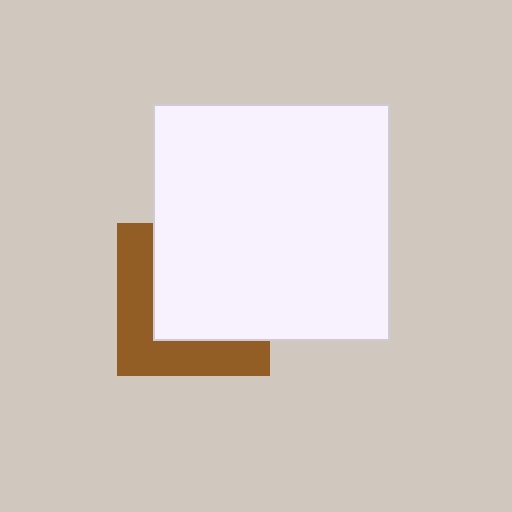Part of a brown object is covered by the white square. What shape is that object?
It is a square.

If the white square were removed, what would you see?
You would see the complete brown square.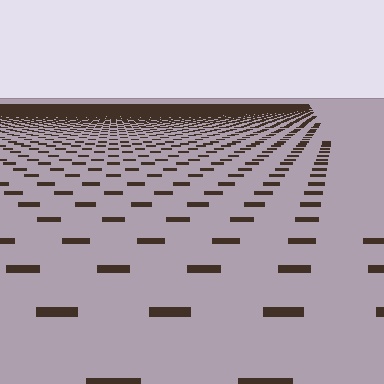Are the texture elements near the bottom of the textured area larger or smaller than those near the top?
Larger. Near the bottom, elements are closer to the viewer and appear at a bigger on-screen size.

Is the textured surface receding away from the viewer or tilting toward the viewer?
The surface is receding away from the viewer. Texture elements get smaller and denser toward the top.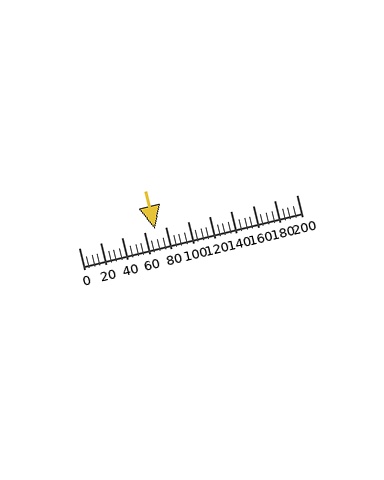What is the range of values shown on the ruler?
The ruler shows values from 0 to 200.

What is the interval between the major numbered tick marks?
The major tick marks are spaced 20 units apart.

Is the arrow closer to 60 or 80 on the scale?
The arrow is closer to 80.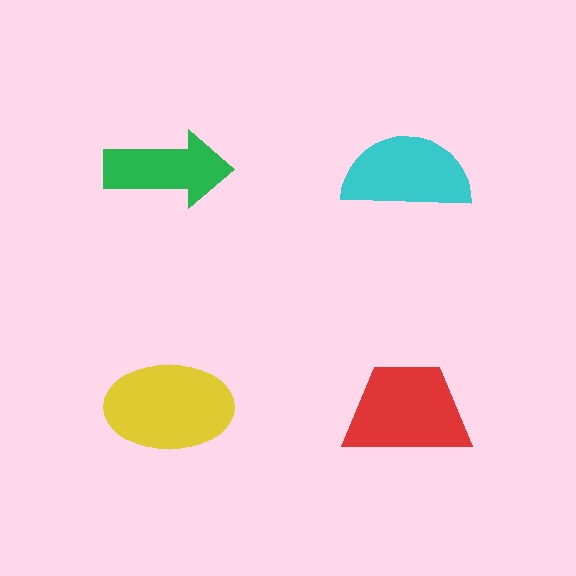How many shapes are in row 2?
2 shapes.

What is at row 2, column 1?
A yellow ellipse.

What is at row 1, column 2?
A cyan semicircle.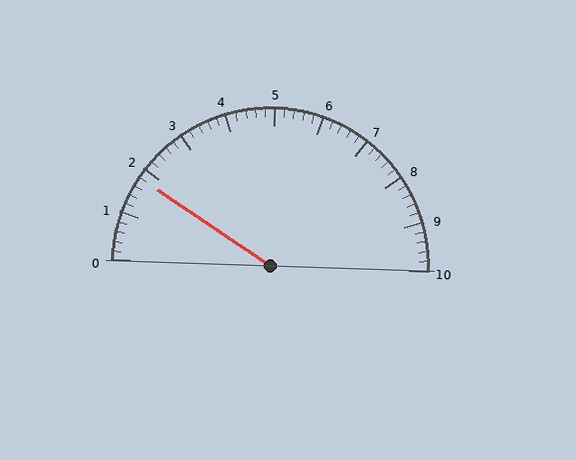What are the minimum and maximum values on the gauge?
The gauge ranges from 0 to 10.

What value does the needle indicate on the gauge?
The needle indicates approximately 1.8.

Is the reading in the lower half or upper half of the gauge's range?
The reading is in the lower half of the range (0 to 10).